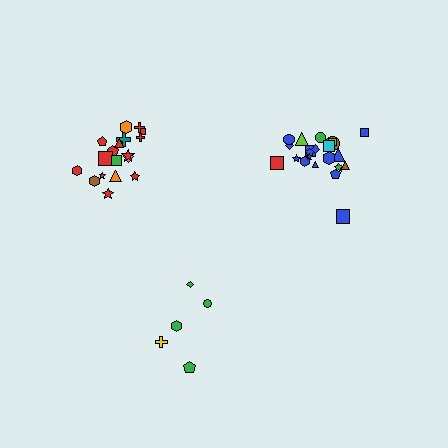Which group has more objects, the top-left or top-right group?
The top-right group.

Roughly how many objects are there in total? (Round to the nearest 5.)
Roughly 45 objects in total.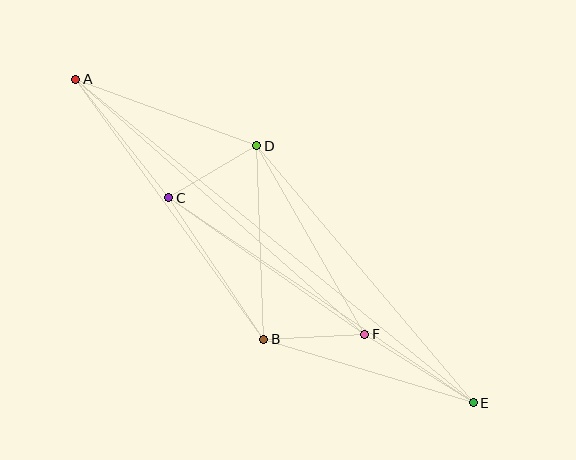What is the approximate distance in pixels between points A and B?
The distance between A and B is approximately 321 pixels.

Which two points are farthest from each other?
Points A and E are farthest from each other.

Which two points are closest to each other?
Points B and F are closest to each other.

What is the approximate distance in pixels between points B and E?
The distance between B and E is approximately 219 pixels.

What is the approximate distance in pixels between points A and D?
The distance between A and D is approximately 193 pixels.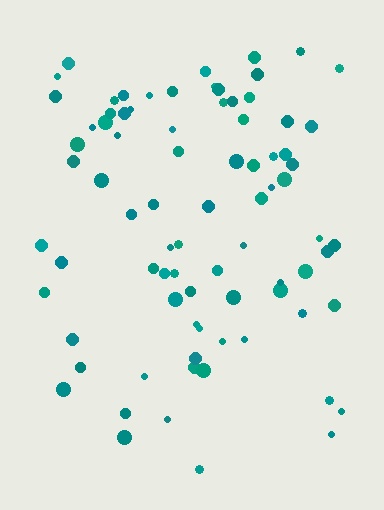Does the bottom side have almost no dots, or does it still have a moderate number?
Still a moderate number, just noticeably fewer than the top.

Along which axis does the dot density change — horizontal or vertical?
Vertical.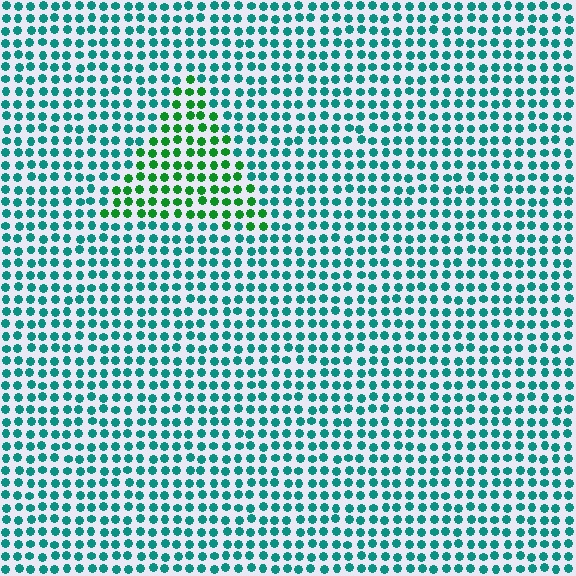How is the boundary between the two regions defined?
The boundary is defined purely by a slight shift in hue (about 43 degrees). Spacing, size, and orientation are identical on both sides.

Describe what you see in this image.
The image is filled with small teal elements in a uniform arrangement. A triangle-shaped region is visible where the elements are tinted to a slightly different hue, forming a subtle color boundary.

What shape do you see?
I see a triangle.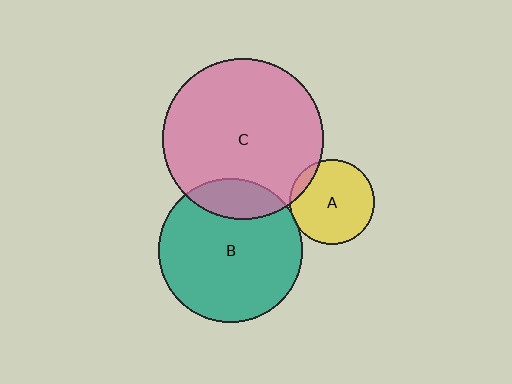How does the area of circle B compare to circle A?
Approximately 2.8 times.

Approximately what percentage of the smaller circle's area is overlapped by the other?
Approximately 10%.